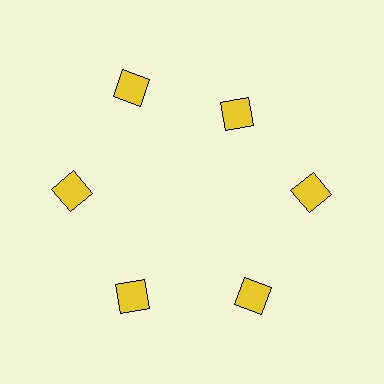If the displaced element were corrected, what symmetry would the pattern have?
It would have 6-fold rotational symmetry — the pattern would map onto itself every 60 degrees.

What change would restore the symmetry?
The symmetry would be restored by moving it outward, back onto the ring so that all 6 squares sit at equal angles and equal distance from the center.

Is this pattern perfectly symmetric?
No. The 6 yellow squares are arranged in a ring, but one element near the 1 o'clock position is pulled inward toward the center, breaking the 6-fold rotational symmetry.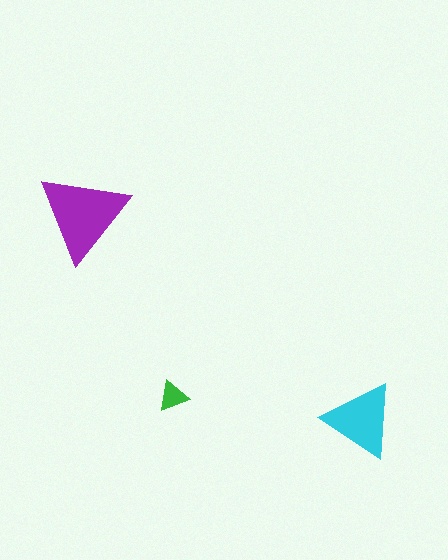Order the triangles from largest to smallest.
the purple one, the cyan one, the green one.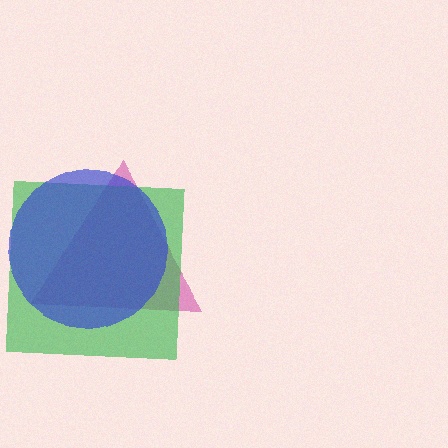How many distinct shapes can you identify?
There are 3 distinct shapes: a magenta triangle, a green square, a blue circle.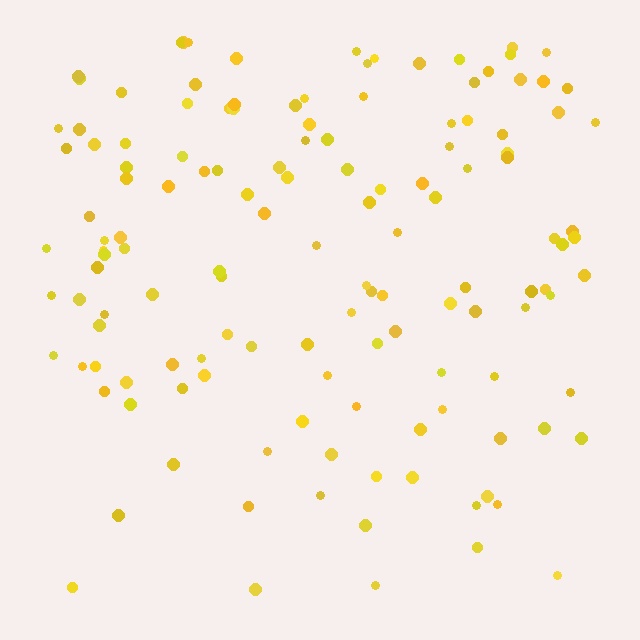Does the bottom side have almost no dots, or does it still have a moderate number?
Still a moderate number, just noticeably fewer than the top.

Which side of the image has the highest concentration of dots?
The top.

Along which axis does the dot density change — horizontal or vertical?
Vertical.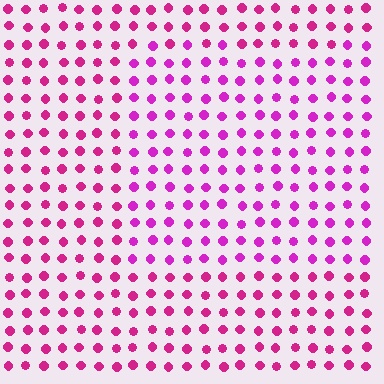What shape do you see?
I see a rectangle.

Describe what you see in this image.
The image is filled with small magenta elements in a uniform arrangement. A rectangle-shaped region is visible where the elements are tinted to a slightly different hue, forming a subtle color boundary.